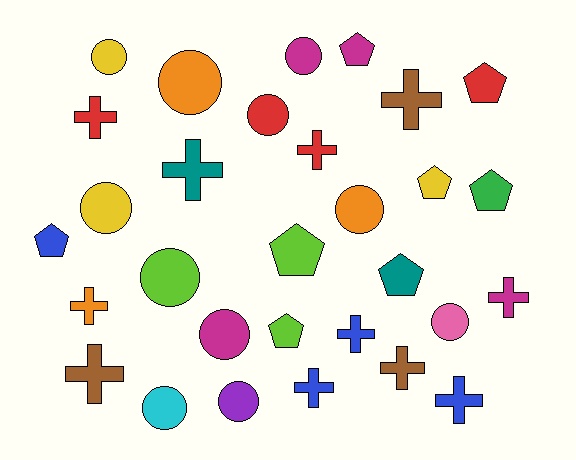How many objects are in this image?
There are 30 objects.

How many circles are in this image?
There are 11 circles.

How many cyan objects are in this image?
There is 1 cyan object.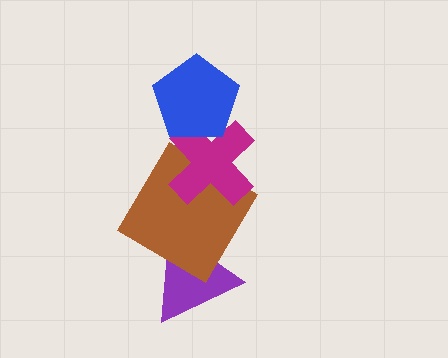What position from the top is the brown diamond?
The brown diamond is 3rd from the top.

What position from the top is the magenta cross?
The magenta cross is 2nd from the top.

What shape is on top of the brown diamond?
The magenta cross is on top of the brown diamond.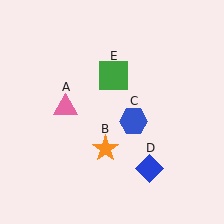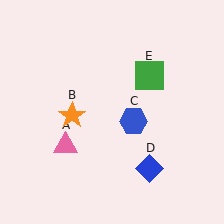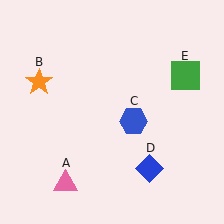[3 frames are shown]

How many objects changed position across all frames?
3 objects changed position: pink triangle (object A), orange star (object B), green square (object E).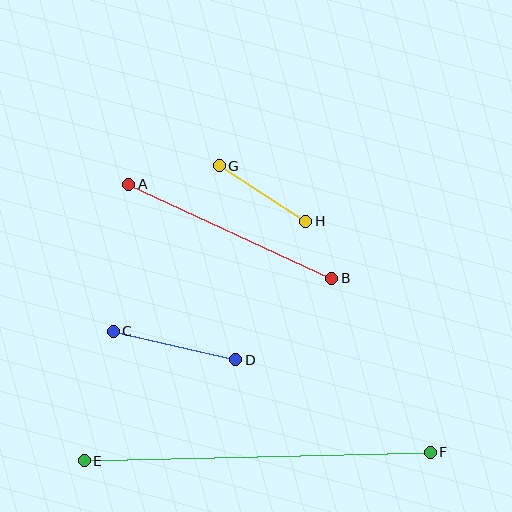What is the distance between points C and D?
The distance is approximately 126 pixels.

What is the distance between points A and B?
The distance is approximately 224 pixels.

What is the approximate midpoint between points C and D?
The midpoint is at approximately (174, 346) pixels.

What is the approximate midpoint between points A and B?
The midpoint is at approximately (230, 231) pixels.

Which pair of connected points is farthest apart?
Points E and F are farthest apart.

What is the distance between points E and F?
The distance is approximately 346 pixels.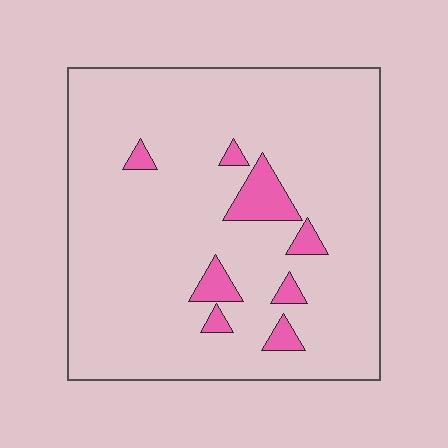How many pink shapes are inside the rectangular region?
8.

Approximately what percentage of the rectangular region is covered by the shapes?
Approximately 10%.